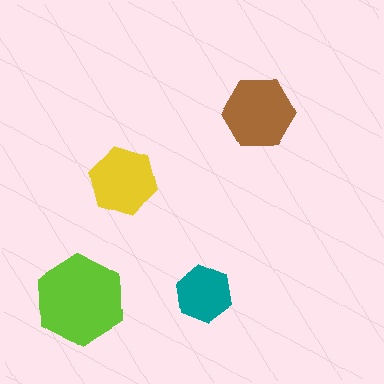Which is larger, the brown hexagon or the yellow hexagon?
The brown one.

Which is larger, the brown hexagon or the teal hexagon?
The brown one.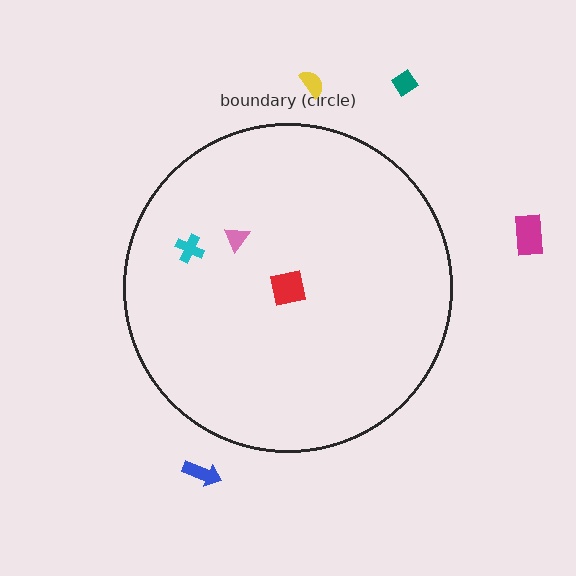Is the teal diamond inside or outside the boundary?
Outside.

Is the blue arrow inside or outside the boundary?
Outside.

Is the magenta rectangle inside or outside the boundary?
Outside.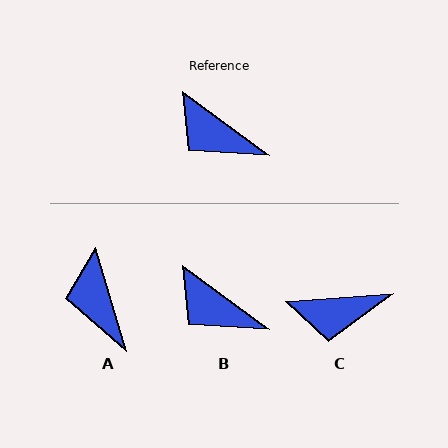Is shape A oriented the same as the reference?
No, it is off by about 37 degrees.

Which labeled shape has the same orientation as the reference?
B.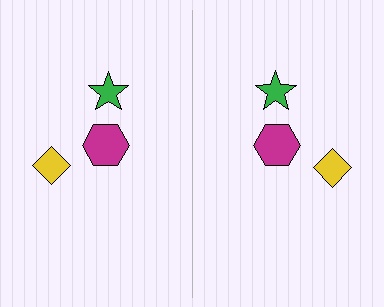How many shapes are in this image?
There are 6 shapes in this image.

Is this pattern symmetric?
Yes, this pattern has bilateral (reflection) symmetry.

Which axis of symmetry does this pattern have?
The pattern has a vertical axis of symmetry running through the center of the image.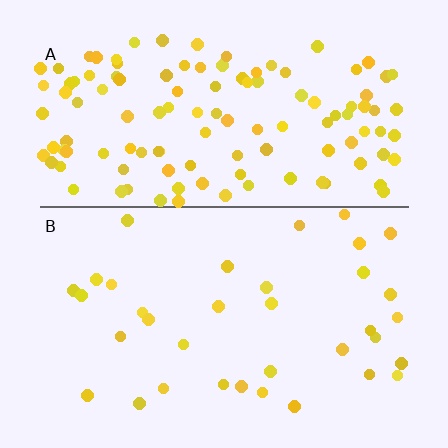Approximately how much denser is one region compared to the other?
Approximately 3.4× — region A over region B.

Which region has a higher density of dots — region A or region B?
A (the top).